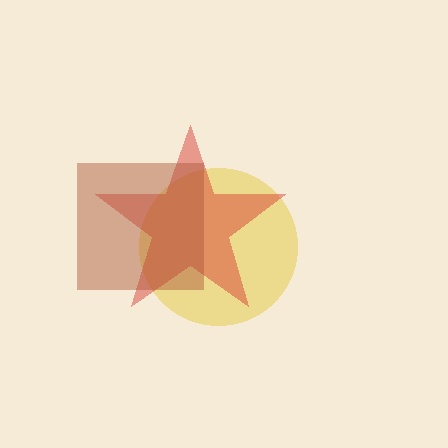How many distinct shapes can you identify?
There are 3 distinct shapes: a yellow circle, a red star, a brown square.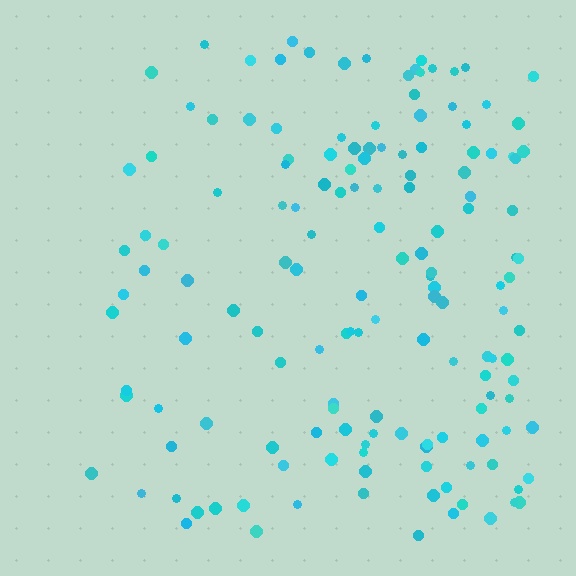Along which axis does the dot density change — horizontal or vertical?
Horizontal.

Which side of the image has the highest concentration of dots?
The right.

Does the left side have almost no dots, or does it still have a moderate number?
Still a moderate number, just noticeably fewer than the right.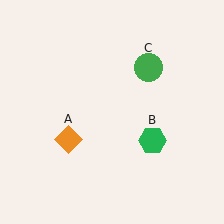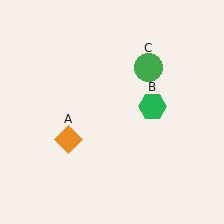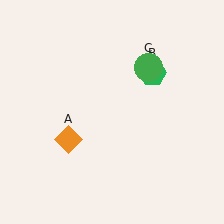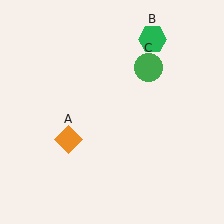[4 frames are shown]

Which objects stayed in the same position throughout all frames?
Orange diamond (object A) and green circle (object C) remained stationary.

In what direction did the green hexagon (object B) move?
The green hexagon (object B) moved up.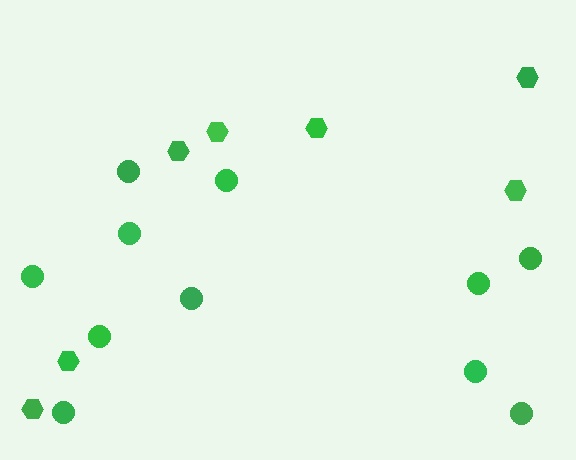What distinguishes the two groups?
There are 2 groups: one group of hexagons (7) and one group of circles (11).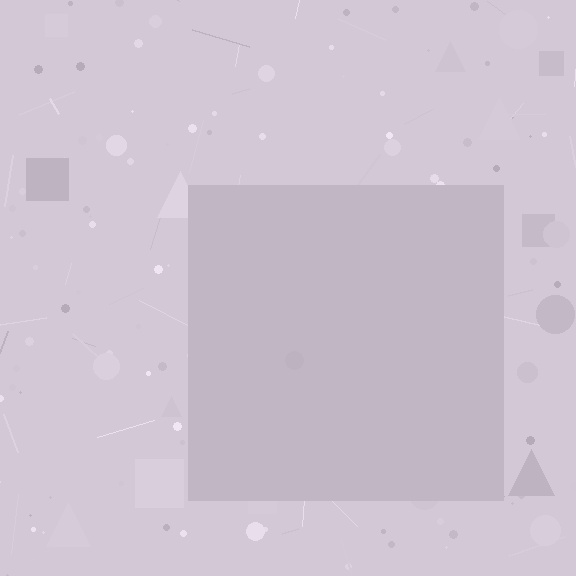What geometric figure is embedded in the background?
A square is embedded in the background.